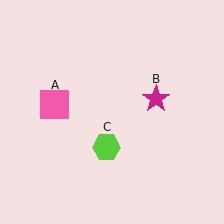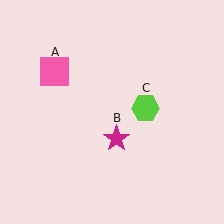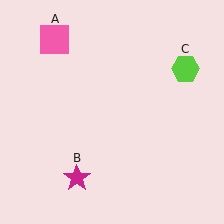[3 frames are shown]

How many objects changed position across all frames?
3 objects changed position: pink square (object A), magenta star (object B), lime hexagon (object C).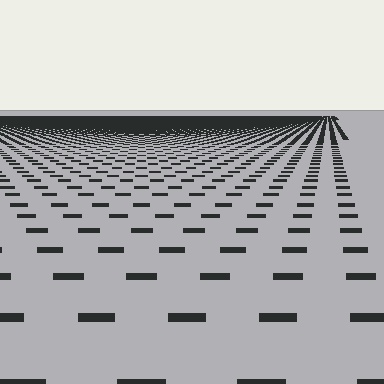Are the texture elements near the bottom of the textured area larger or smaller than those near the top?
Larger. Near the bottom, elements are closer to the viewer and appear at a bigger on-screen size.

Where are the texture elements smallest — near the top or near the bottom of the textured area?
Near the top.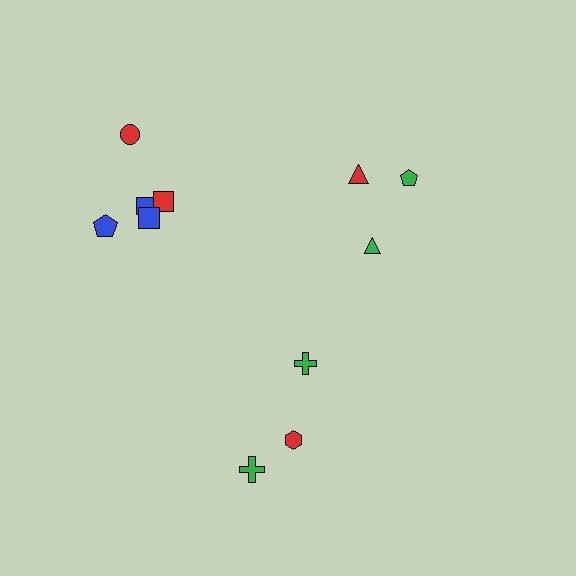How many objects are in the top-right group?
There are 3 objects.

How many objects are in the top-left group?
There are 5 objects.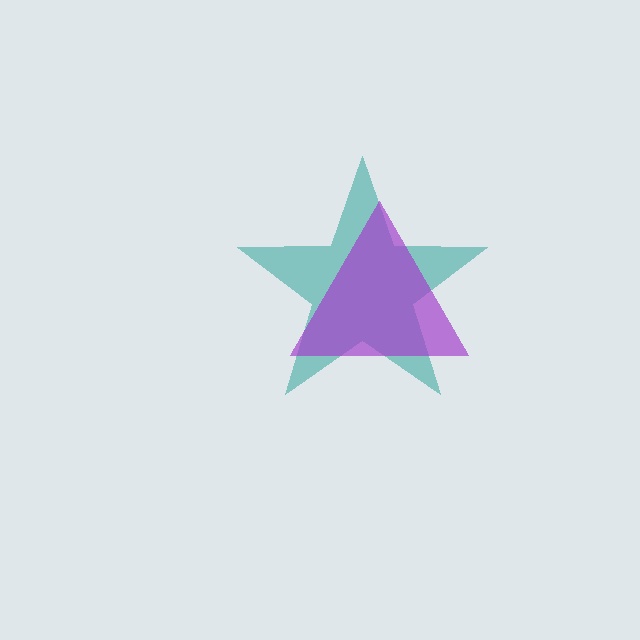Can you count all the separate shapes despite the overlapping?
Yes, there are 2 separate shapes.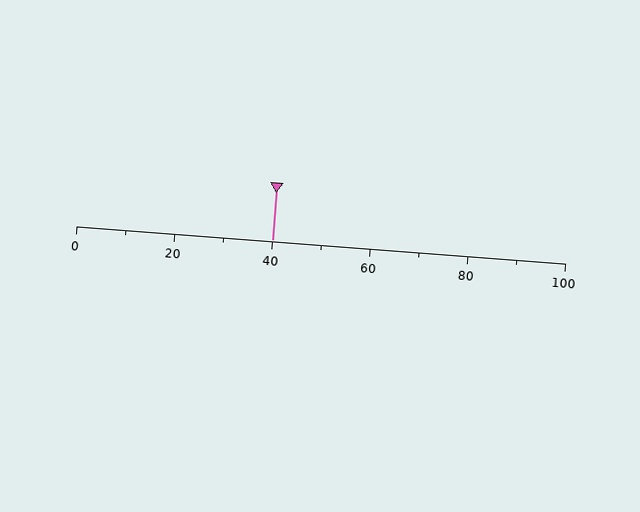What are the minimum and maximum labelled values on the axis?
The axis runs from 0 to 100.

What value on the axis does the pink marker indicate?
The marker indicates approximately 40.